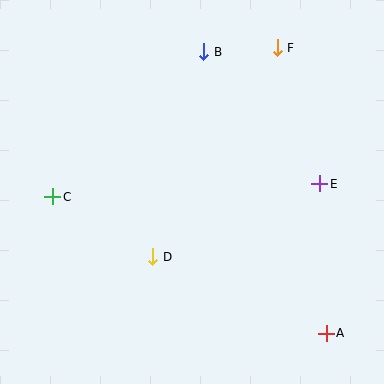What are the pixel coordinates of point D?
Point D is at (153, 257).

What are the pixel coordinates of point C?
Point C is at (53, 197).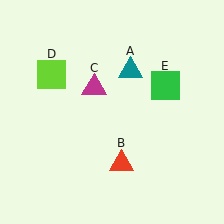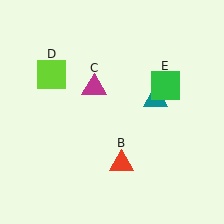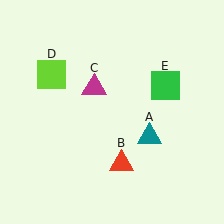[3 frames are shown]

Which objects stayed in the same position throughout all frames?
Red triangle (object B) and magenta triangle (object C) and lime square (object D) and green square (object E) remained stationary.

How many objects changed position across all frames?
1 object changed position: teal triangle (object A).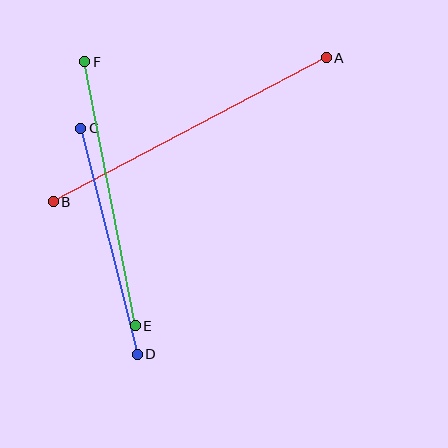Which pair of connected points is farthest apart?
Points A and B are farthest apart.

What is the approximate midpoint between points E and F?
The midpoint is at approximately (110, 194) pixels.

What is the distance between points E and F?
The distance is approximately 269 pixels.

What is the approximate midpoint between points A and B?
The midpoint is at approximately (190, 130) pixels.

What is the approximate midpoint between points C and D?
The midpoint is at approximately (109, 241) pixels.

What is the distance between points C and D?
The distance is approximately 233 pixels.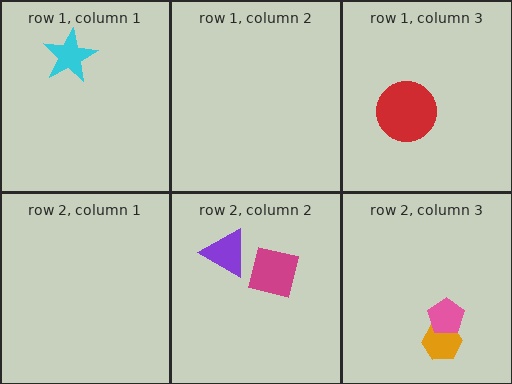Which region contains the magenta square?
The row 2, column 2 region.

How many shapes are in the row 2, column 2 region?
2.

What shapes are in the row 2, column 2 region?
The magenta square, the purple triangle.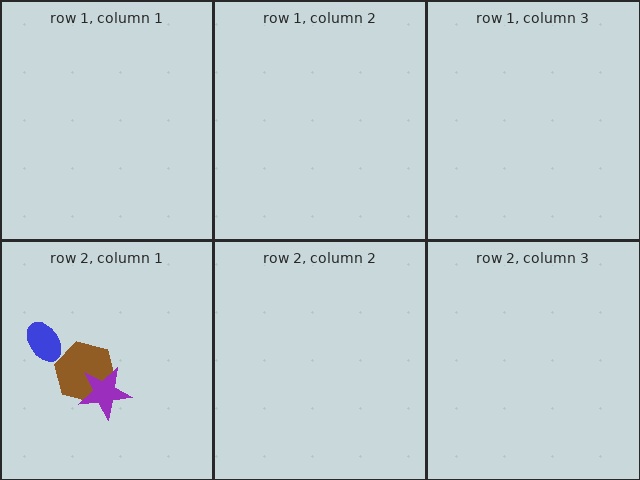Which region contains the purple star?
The row 2, column 1 region.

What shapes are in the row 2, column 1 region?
The brown hexagon, the purple star, the blue ellipse.